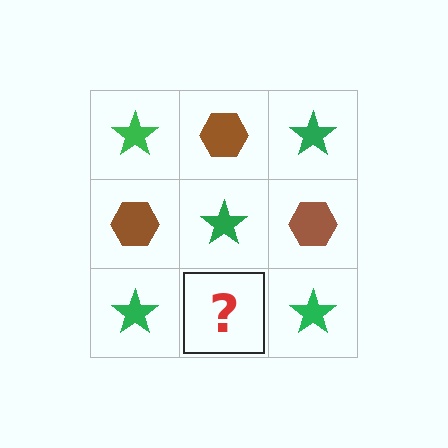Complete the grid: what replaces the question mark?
The question mark should be replaced with a brown hexagon.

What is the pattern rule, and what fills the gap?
The rule is that it alternates green star and brown hexagon in a checkerboard pattern. The gap should be filled with a brown hexagon.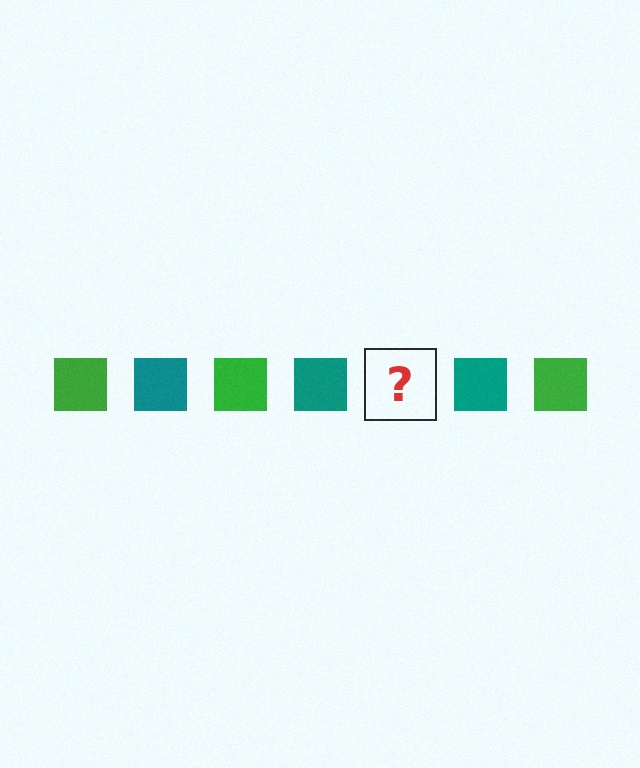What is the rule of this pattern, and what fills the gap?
The rule is that the pattern cycles through green, teal squares. The gap should be filled with a green square.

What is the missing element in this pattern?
The missing element is a green square.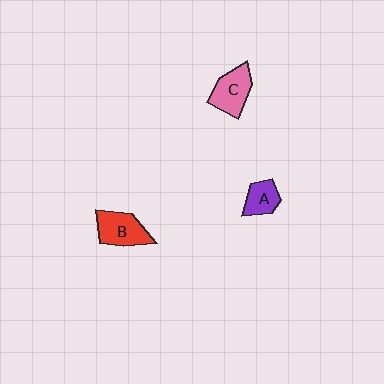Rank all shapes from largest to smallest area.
From largest to smallest: B (red), C (pink), A (purple).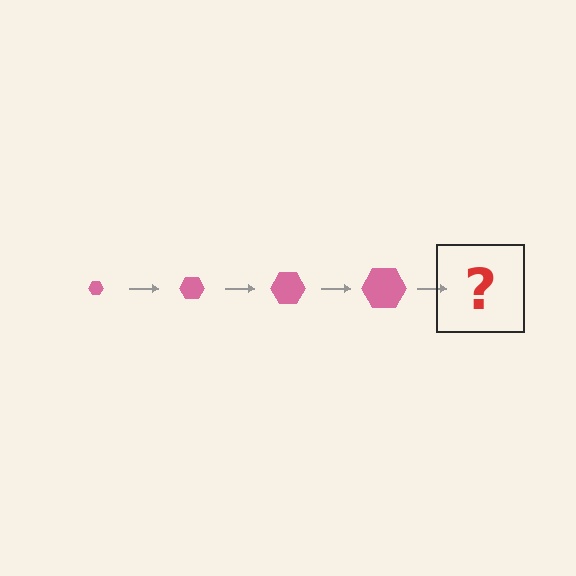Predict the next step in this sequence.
The next step is a pink hexagon, larger than the previous one.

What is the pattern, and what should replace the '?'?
The pattern is that the hexagon gets progressively larger each step. The '?' should be a pink hexagon, larger than the previous one.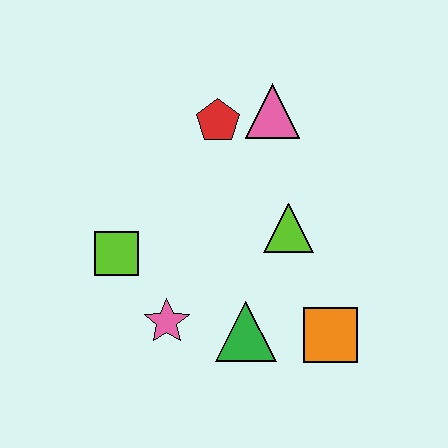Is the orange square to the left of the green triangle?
No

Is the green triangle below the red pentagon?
Yes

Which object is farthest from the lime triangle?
The lime square is farthest from the lime triangle.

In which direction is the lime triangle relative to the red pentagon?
The lime triangle is below the red pentagon.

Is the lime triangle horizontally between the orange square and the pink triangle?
Yes